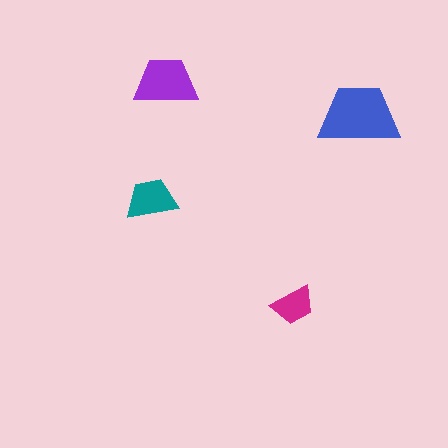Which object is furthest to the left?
The teal trapezoid is leftmost.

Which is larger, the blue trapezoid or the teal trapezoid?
The blue one.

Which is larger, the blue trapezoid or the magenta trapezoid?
The blue one.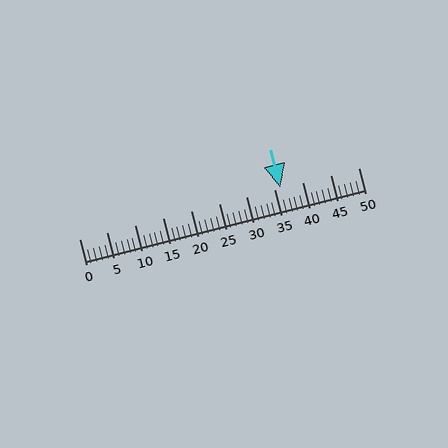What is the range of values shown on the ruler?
The ruler shows values from 0 to 50.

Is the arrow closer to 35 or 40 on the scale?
The arrow is closer to 35.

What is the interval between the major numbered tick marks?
The major tick marks are spaced 5 units apart.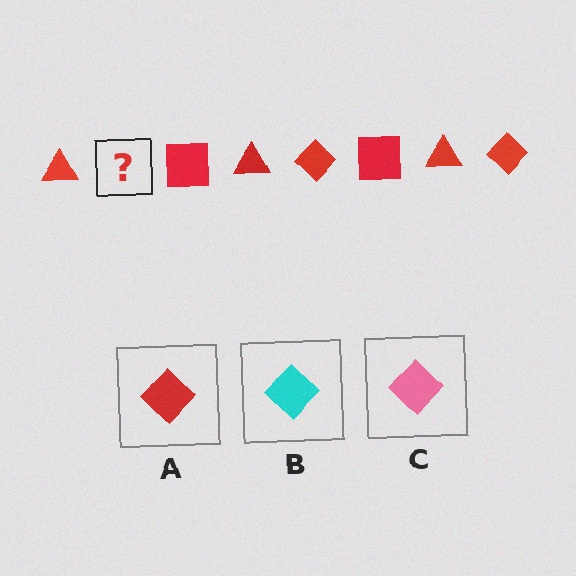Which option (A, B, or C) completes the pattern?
A.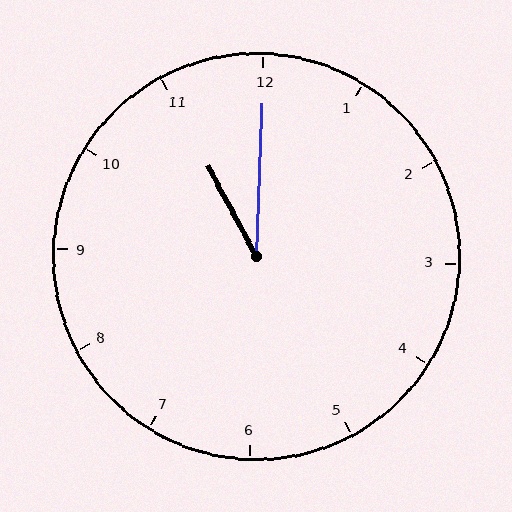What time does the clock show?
11:00.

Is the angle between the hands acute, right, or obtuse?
It is acute.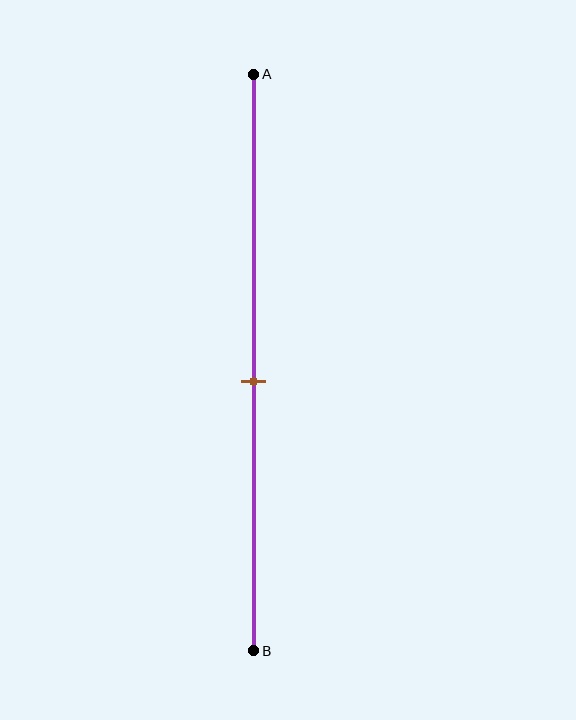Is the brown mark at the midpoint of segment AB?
No, the mark is at about 55% from A, not at the 50% midpoint.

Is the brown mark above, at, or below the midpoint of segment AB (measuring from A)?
The brown mark is below the midpoint of segment AB.